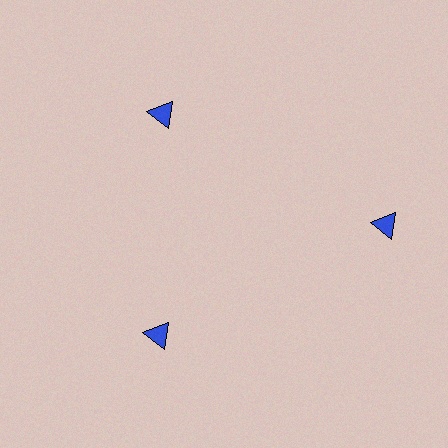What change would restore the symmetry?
The symmetry would be restored by moving it inward, back onto the ring so that all 3 triangles sit at equal angles and equal distance from the center.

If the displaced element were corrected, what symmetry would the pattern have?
It would have 3-fold rotational symmetry — the pattern would map onto itself every 120 degrees.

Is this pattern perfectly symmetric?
No. The 3 blue triangles are arranged in a ring, but one element near the 3 o'clock position is pushed outward from the center, breaking the 3-fold rotational symmetry.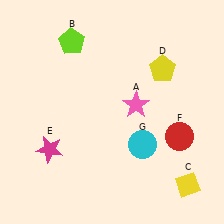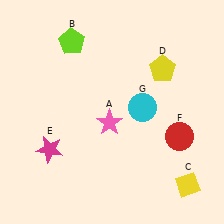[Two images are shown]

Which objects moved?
The objects that moved are: the pink star (A), the cyan circle (G).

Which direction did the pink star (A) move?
The pink star (A) moved left.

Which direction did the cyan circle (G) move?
The cyan circle (G) moved up.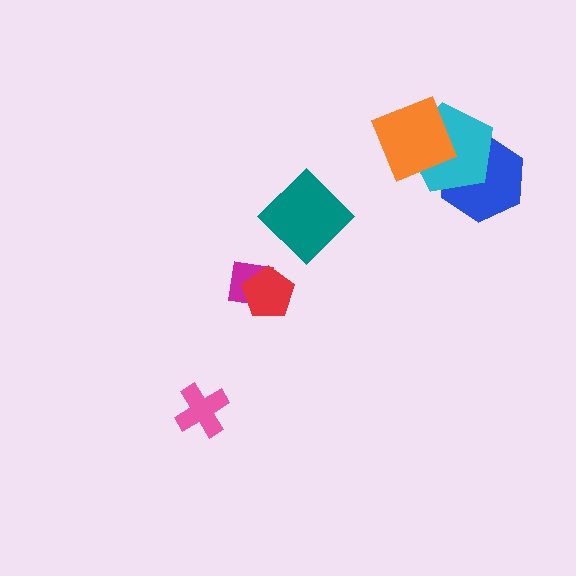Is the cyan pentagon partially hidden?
Yes, it is partially covered by another shape.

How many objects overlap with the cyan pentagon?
2 objects overlap with the cyan pentagon.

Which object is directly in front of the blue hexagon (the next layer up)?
The cyan pentagon is directly in front of the blue hexagon.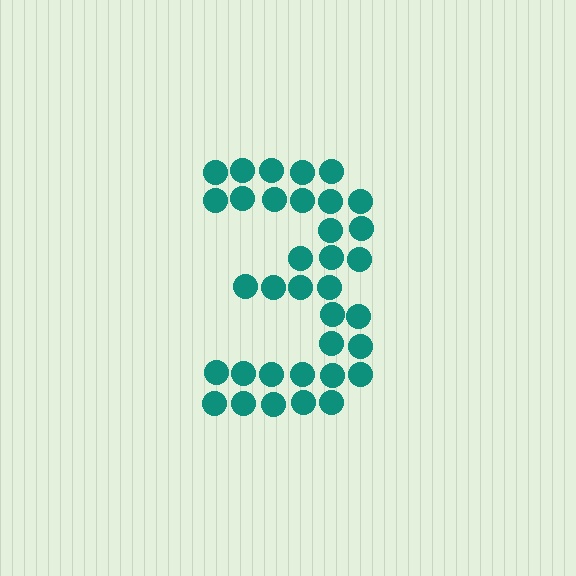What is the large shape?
The large shape is the digit 3.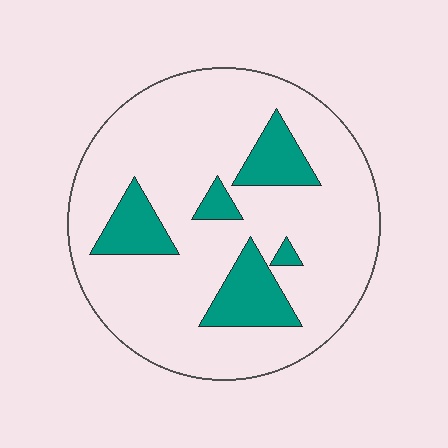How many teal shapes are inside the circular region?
5.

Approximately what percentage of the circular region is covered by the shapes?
Approximately 20%.